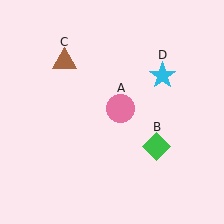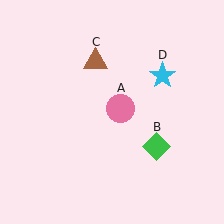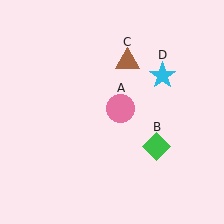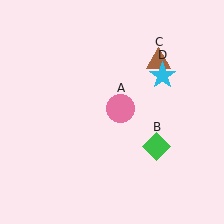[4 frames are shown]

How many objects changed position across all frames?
1 object changed position: brown triangle (object C).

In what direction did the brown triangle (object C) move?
The brown triangle (object C) moved right.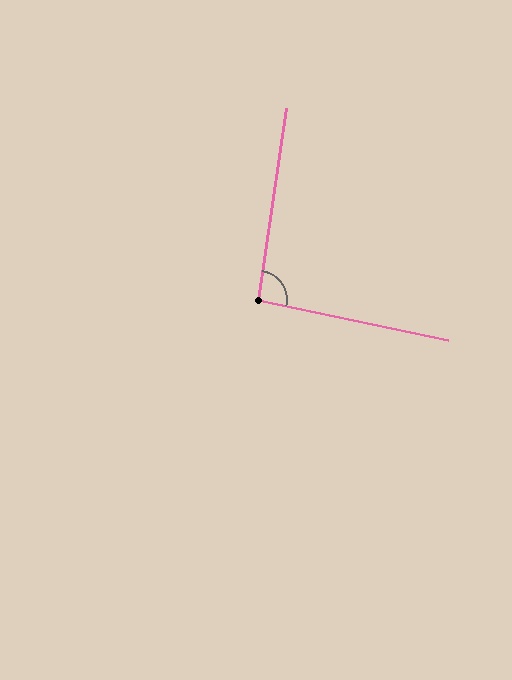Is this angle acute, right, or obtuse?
It is approximately a right angle.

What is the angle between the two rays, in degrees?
Approximately 94 degrees.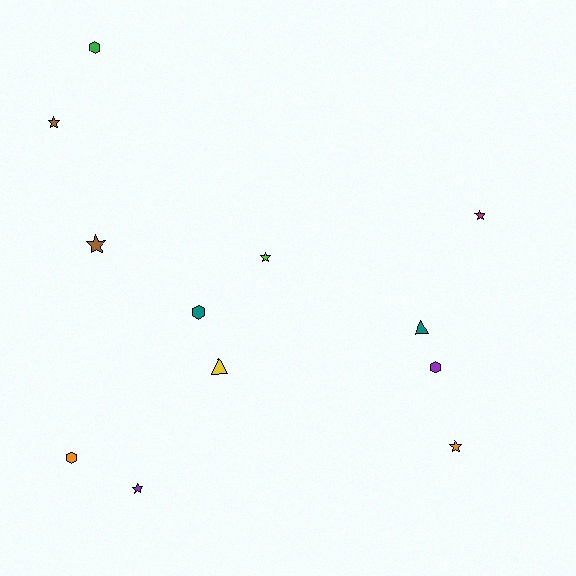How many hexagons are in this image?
There are 4 hexagons.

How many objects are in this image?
There are 12 objects.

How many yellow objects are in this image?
There is 1 yellow object.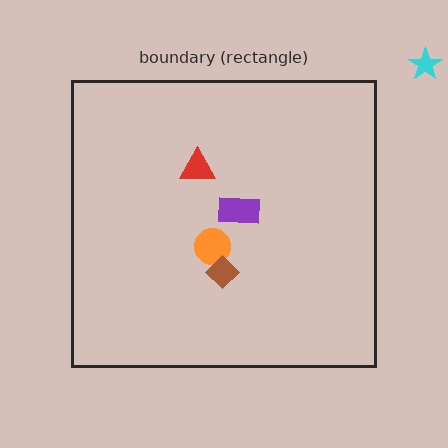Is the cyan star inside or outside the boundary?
Outside.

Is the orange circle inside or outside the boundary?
Inside.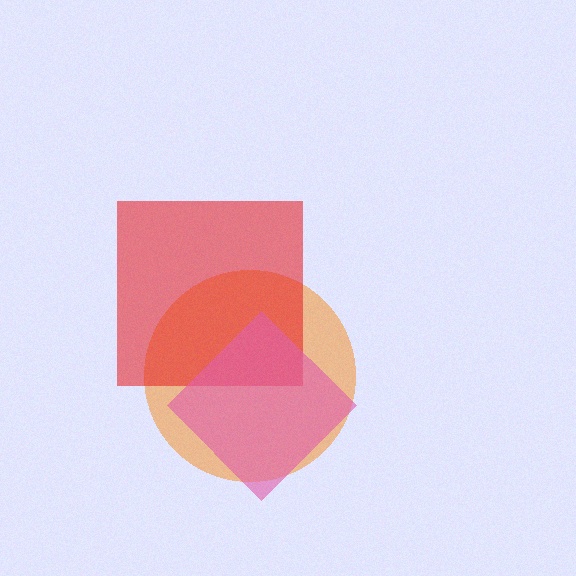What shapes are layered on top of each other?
The layered shapes are: an orange circle, a red square, a pink diamond.